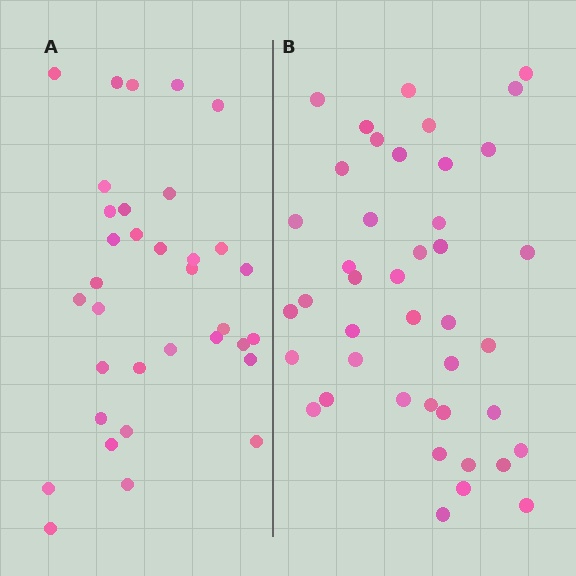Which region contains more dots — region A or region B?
Region B (the right region) has more dots.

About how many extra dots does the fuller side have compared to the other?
Region B has roughly 8 or so more dots than region A.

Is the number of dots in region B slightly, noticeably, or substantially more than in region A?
Region B has only slightly more — the two regions are fairly close. The ratio is roughly 1.2 to 1.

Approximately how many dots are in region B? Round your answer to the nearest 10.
About 40 dots. (The exact count is 42, which rounds to 40.)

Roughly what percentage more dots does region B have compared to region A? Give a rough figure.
About 25% more.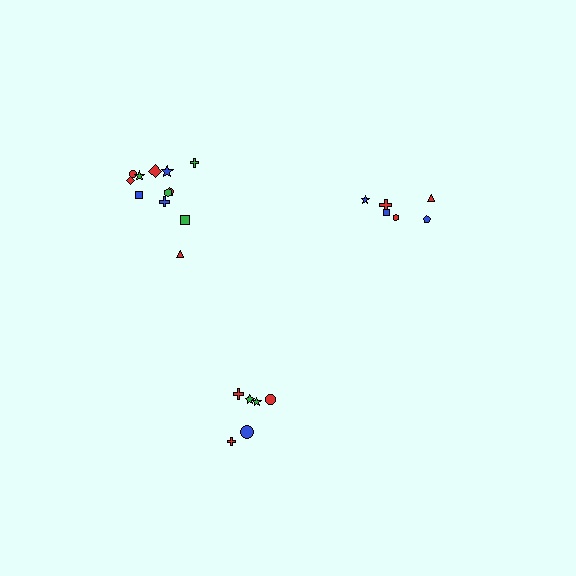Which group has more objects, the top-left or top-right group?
The top-left group.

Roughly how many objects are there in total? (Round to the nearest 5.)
Roughly 25 objects in total.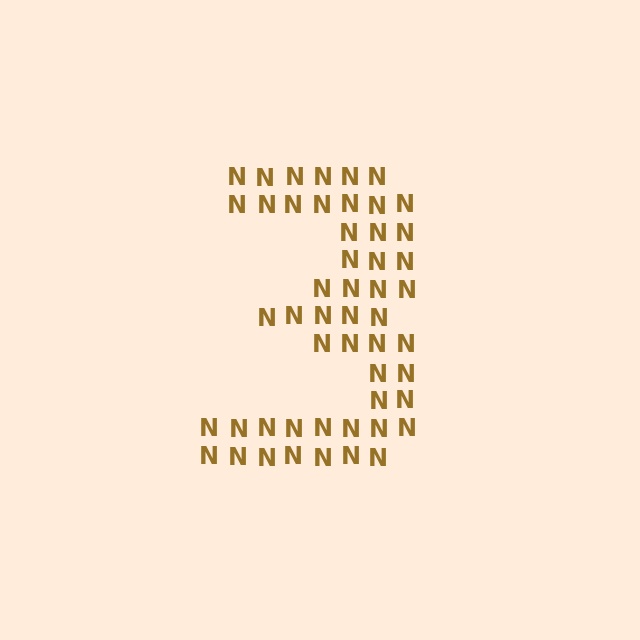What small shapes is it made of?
It is made of small letter N's.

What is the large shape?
The large shape is the digit 3.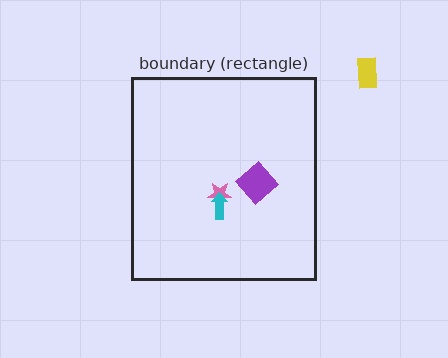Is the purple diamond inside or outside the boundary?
Inside.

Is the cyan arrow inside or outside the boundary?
Inside.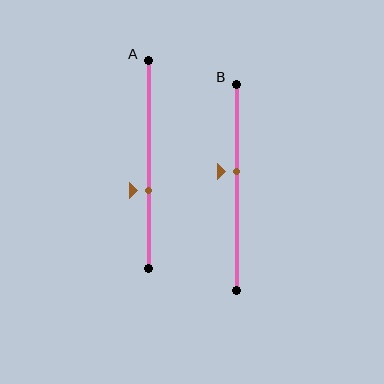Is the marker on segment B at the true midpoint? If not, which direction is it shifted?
No, the marker on segment B is shifted upward by about 8% of the segment length.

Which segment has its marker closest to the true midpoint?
Segment B has its marker closest to the true midpoint.